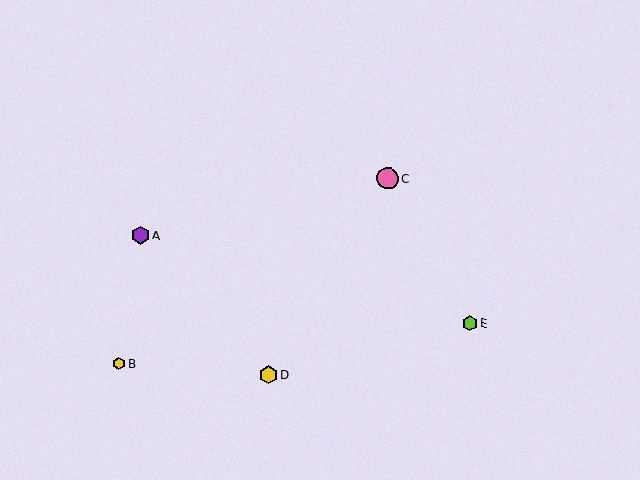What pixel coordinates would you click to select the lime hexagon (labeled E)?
Click at (470, 324) to select the lime hexagon E.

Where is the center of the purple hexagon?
The center of the purple hexagon is at (140, 235).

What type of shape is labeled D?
Shape D is a yellow hexagon.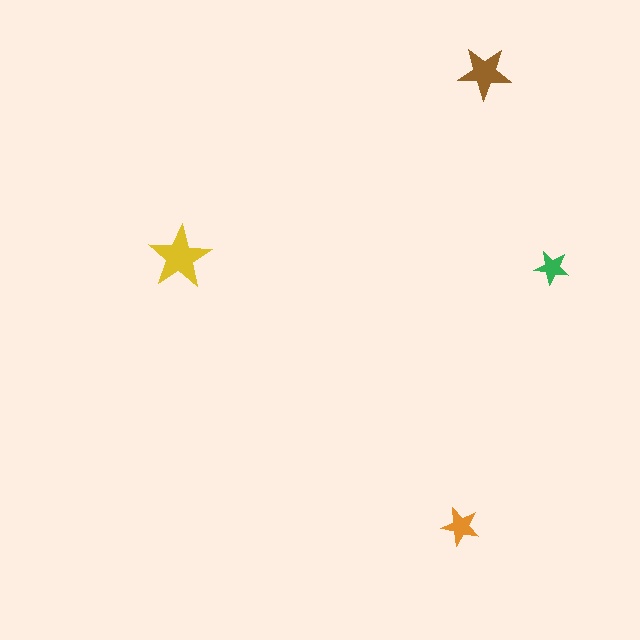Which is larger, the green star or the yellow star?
The yellow one.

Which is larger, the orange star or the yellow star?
The yellow one.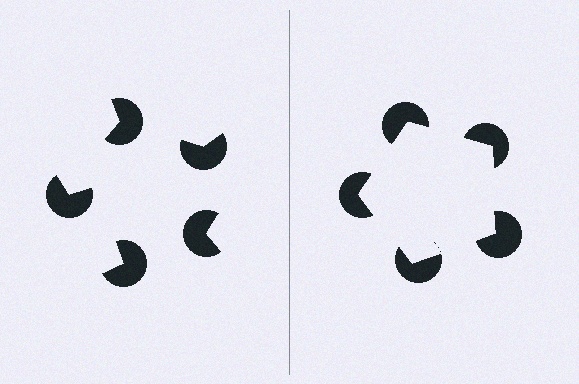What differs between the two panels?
The pac-man discs are positioned identically on both sides; only the wedge orientations differ. On the right they align to a pentagon; on the left they are misaligned.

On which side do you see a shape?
An illusory pentagon appears on the right side. On the left side the wedge cuts are rotated, so no coherent shape forms.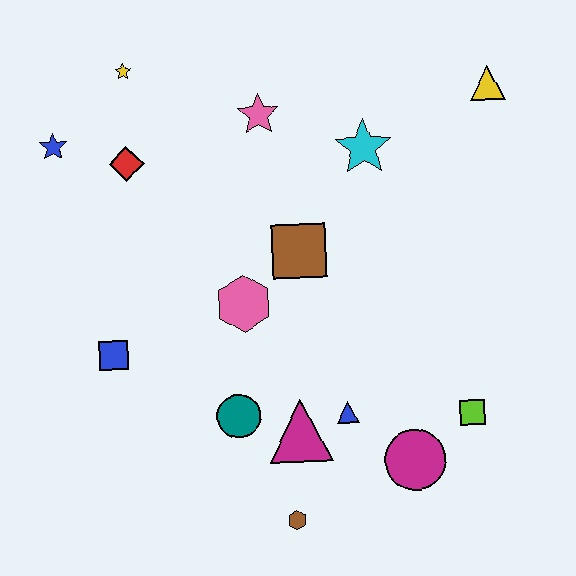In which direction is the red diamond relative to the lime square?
The red diamond is to the left of the lime square.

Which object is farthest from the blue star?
The lime square is farthest from the blue star.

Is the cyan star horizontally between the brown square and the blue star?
No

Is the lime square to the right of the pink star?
Yes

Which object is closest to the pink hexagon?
The brown square is closest to the pink hexagon.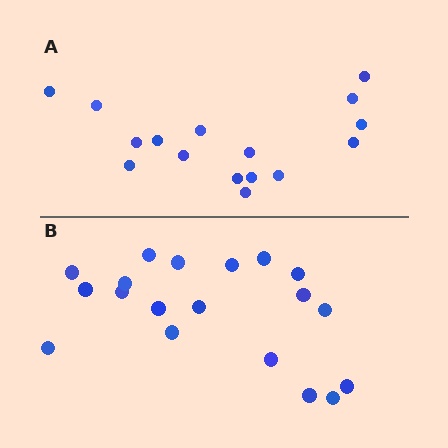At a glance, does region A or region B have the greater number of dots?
Region B (the bottom region) has more dots.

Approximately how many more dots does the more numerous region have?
Region B has just a few more — roughly 2 or 3 more dots than region A.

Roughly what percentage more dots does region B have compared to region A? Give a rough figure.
About 20% more.